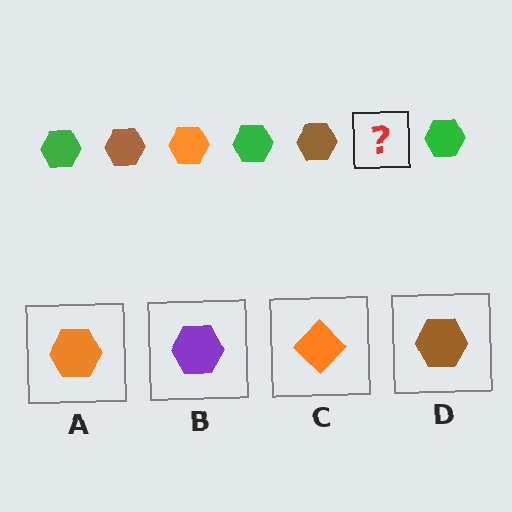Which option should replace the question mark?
Option A.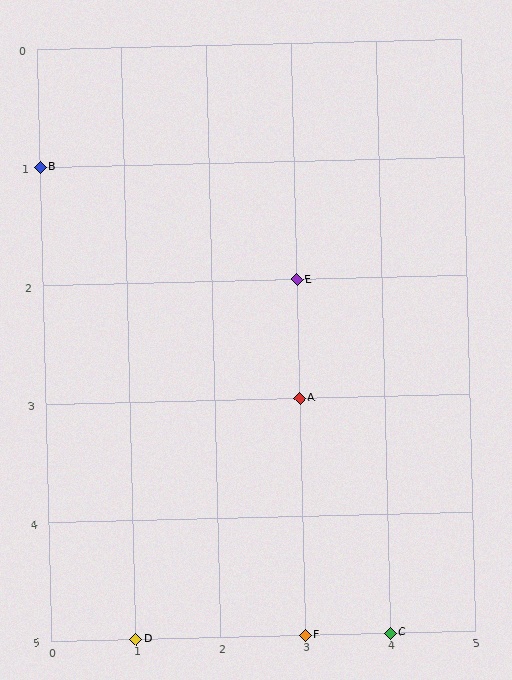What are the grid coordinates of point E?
Point E is at grid coordinates (3, 2).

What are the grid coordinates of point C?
Point C is at grid coordinates (4, 5).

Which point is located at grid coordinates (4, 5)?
Point C is at (4, 5).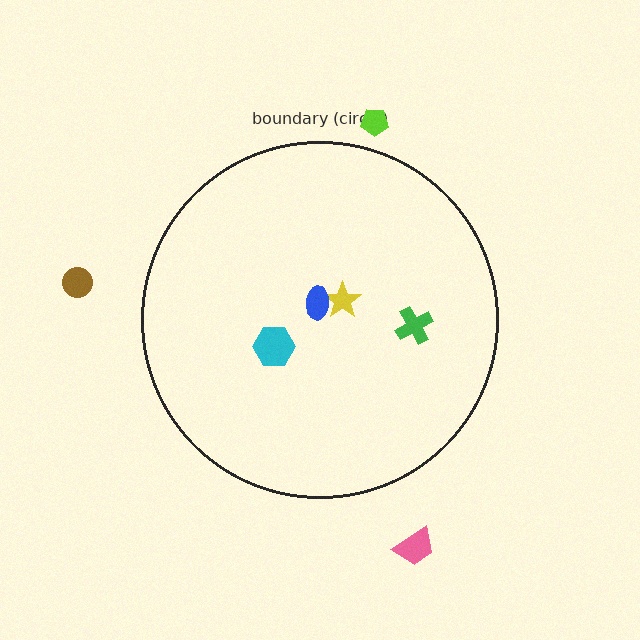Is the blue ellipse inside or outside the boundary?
Inside.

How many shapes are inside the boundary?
4 inside, 3 outside.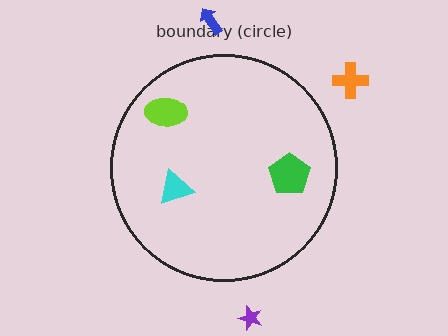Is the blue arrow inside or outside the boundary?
Outside.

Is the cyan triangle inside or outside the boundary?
Inside.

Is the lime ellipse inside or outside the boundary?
Inside.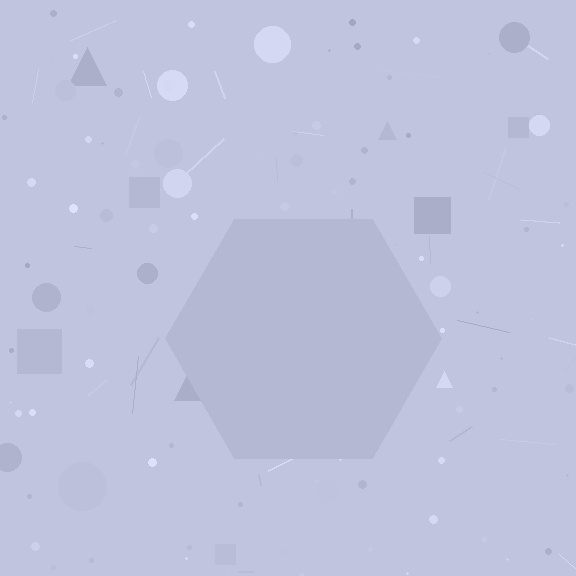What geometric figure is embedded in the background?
A hexagon is embedded in the background.